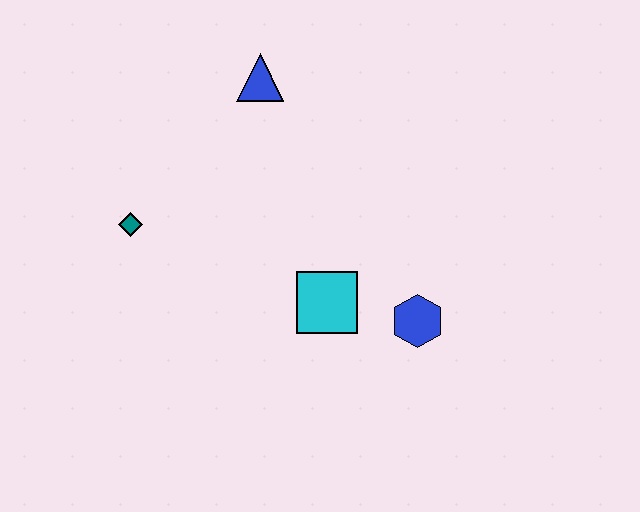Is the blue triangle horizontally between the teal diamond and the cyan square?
Yes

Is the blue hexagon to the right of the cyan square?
Yes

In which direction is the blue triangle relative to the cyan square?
The blue triangle is above the cyan square.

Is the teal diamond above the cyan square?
Yes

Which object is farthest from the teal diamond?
The blue hexagon is farthest from the teal diamond.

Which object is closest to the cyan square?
The blue hexagon is closest to the cyan square.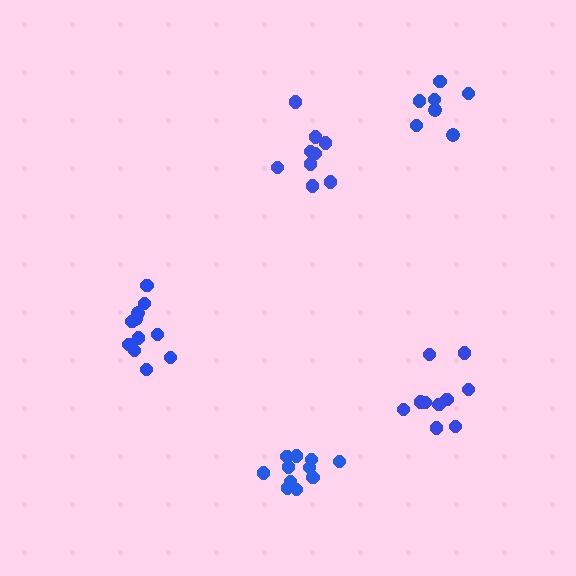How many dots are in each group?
Group 1: 7 dots, Group 2: 11 dots, Group 3: 10 dots, Group 4: 9 dots, Group 5: 11 dots (48 total).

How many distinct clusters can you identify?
There are 5 distinct clusters.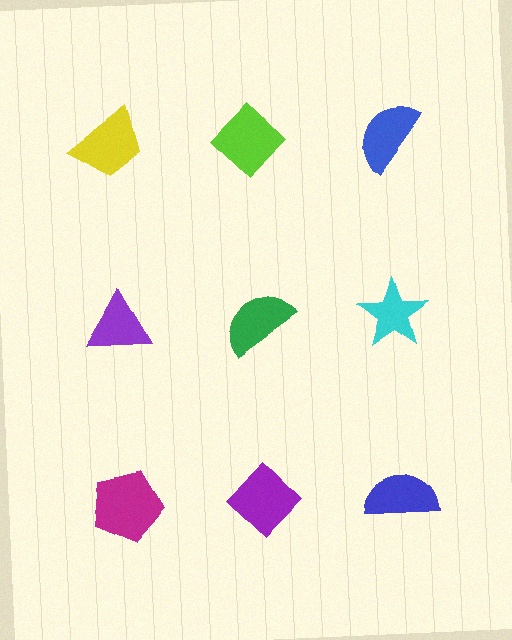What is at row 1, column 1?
A yellow trapezoid.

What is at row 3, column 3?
A blue semicircle.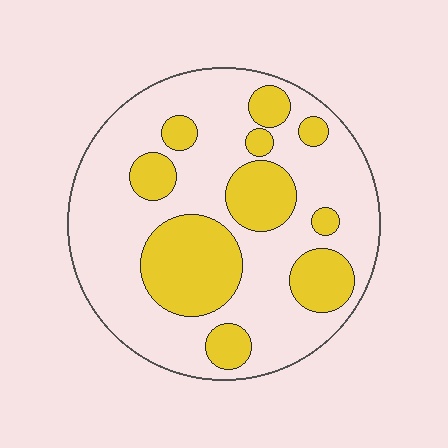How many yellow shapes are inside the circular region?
10.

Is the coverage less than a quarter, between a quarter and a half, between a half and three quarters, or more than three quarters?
Between a quarter and a half.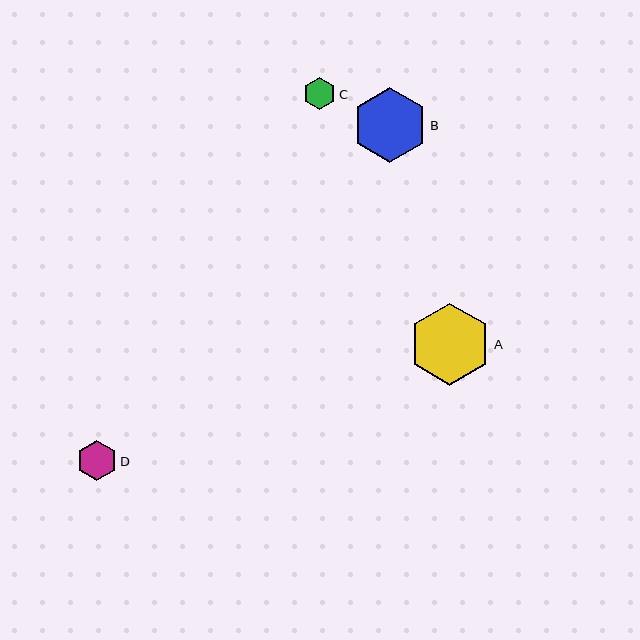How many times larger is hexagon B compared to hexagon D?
Hexagon B is approximately 1.9 times the size of hexagon D.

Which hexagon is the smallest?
Hexagon C is the smallest with a size of approximately 32 pixels.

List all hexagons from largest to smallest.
From largest to smallest: A, B, D, C.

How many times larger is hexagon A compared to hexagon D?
Hexagon A is approximately 2.1 times the size of hexagon D.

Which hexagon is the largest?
Hexagon A is the largest with a size of approximately 82 pixels.